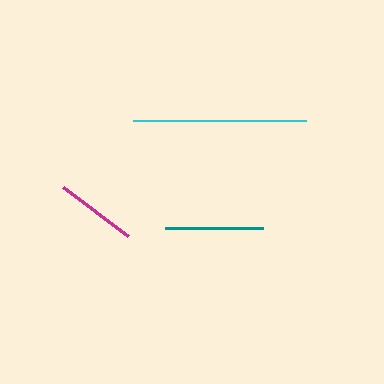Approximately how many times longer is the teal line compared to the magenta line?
The teal line is approximately 1.2 times the length of the magenta line.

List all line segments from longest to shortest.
From longest to shortest: cyan, teal, magenta.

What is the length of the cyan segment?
The cyan segment is approximately 172 pixels long.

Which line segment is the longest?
The cyan line is the longest at approximately 172 pixels.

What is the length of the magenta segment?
The magenta segment is approximately 82 pixels long.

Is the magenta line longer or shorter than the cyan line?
The cyan line is longer than the magenta line.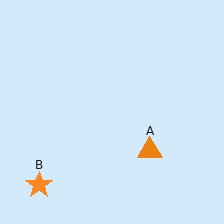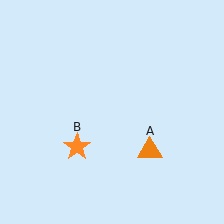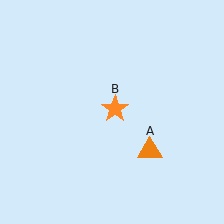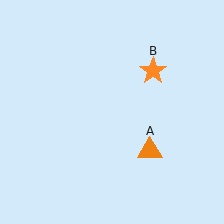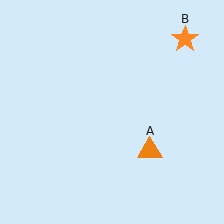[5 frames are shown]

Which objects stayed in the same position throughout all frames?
Orange triangle (object A) remained stationary.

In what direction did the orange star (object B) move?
The orange star (object B) moved up and to the right.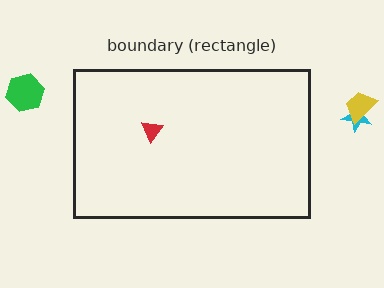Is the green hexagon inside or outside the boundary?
Outside.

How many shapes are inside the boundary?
1 inside, 3 outside.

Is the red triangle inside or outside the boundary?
Inside.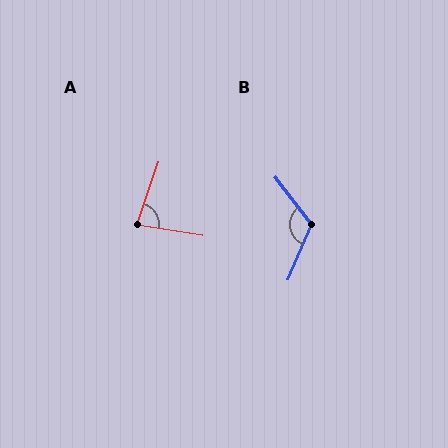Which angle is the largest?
B, at approximately 120 degrees.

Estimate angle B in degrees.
Approximately 120 degrees.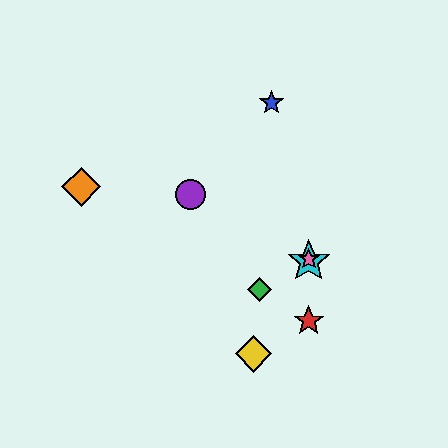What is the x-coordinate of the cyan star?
The cyan star is at x≈309.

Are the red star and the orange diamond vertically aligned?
No, the red star is at x≈309 and the orange diamond is at x≈81.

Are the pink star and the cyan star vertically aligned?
Yes, both are at x≈309.